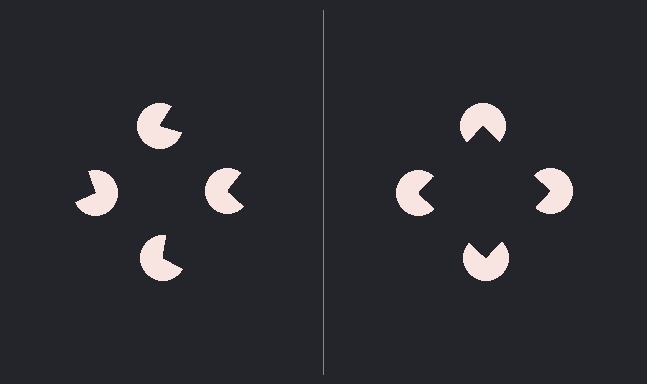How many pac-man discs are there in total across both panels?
8 — 4 on each side.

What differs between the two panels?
The pac-man discs are positioned identically on both sides; only the wedge orientations differ. On the right they align to a square; on the left they are misaligned.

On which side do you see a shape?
An illusory square appears on the right side. On the left side the wedge cuts are rotated, so no coherent shape forms.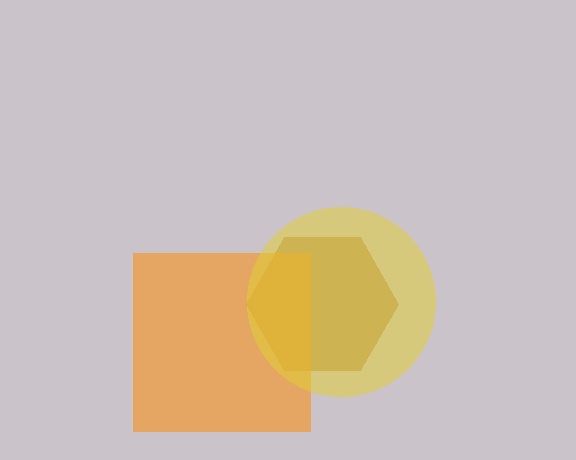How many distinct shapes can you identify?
There are 3 distinct shapes: a brown hexagon, an orange square, a yellow circle.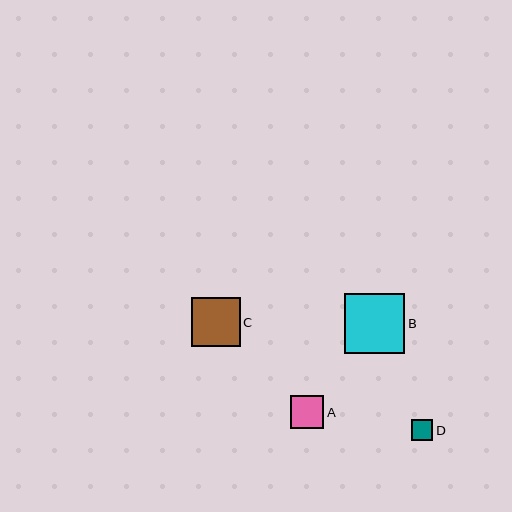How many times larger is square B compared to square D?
Square B is approximately 2.8 times the size of square D.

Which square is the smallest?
Square D is the smallest with a size of approximately 21 pixels.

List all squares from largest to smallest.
From largest to smallest: B, C, A, D.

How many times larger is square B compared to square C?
Square B is approximately 1.2 times the size of square C.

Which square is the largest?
Square B is the largest with a size of approximately 60 pixels.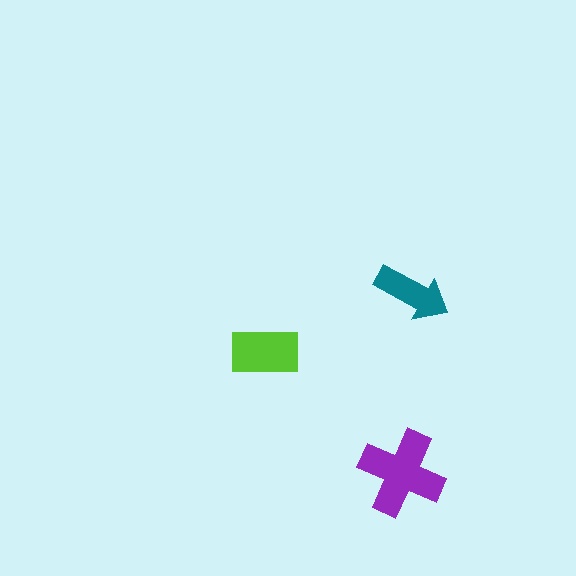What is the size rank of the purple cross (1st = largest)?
1st.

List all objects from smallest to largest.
The teal arrow, the lime rectangle, the purple cross.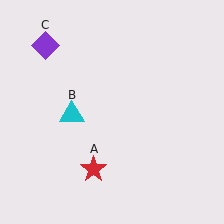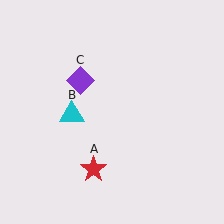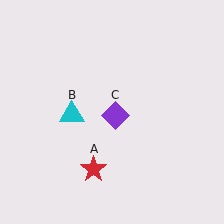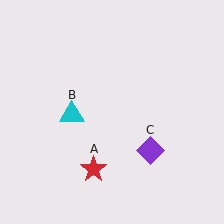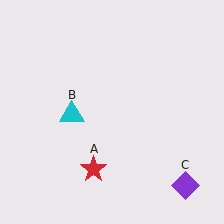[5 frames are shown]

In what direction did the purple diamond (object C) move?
The purple diamond (object C) moved down and to the right.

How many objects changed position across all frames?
1 object changed position: purple diamond (object C).